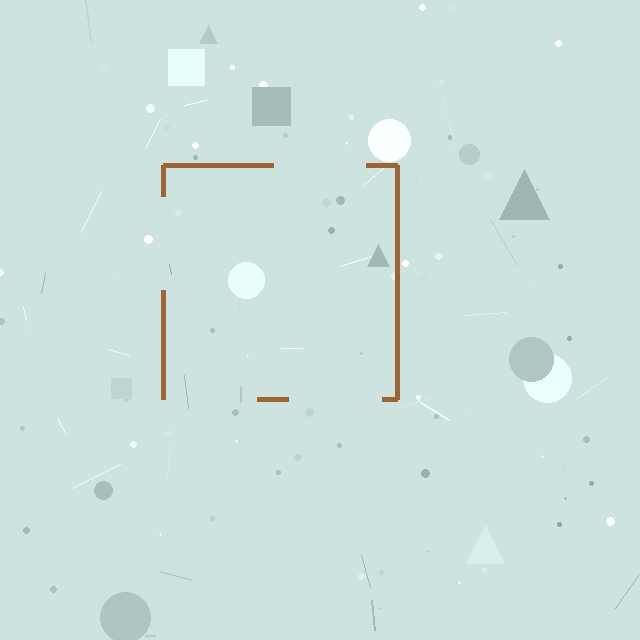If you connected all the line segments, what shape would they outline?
They would outline a square.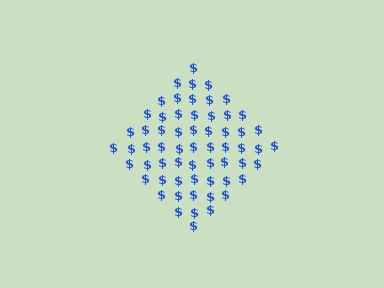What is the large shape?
The large shape is a diamond.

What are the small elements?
The small elements are dollar signs.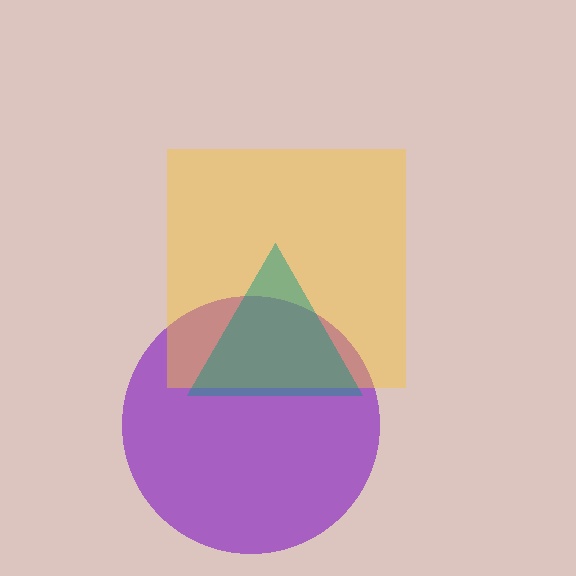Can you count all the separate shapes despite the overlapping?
Yes, there are 3 separate shapes.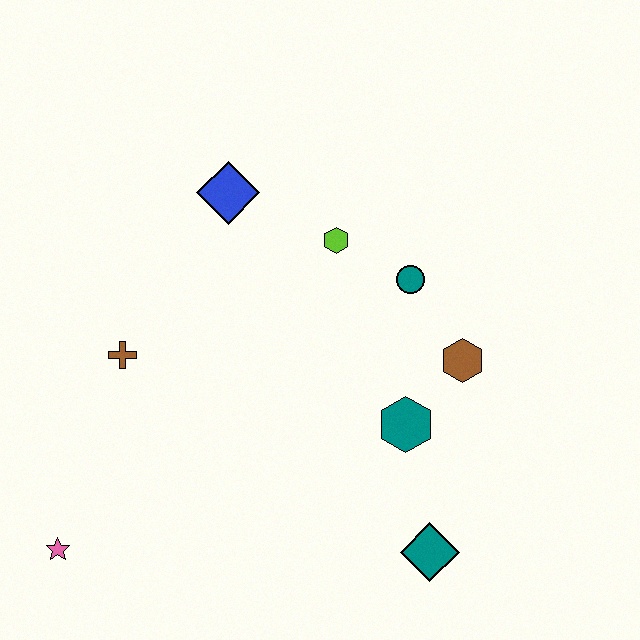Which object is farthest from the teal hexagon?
The pink star is farthest from the teal hexagon.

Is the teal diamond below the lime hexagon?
Yes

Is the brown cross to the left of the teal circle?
Yes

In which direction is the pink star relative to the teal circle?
The pink star is to the left of the teal circle.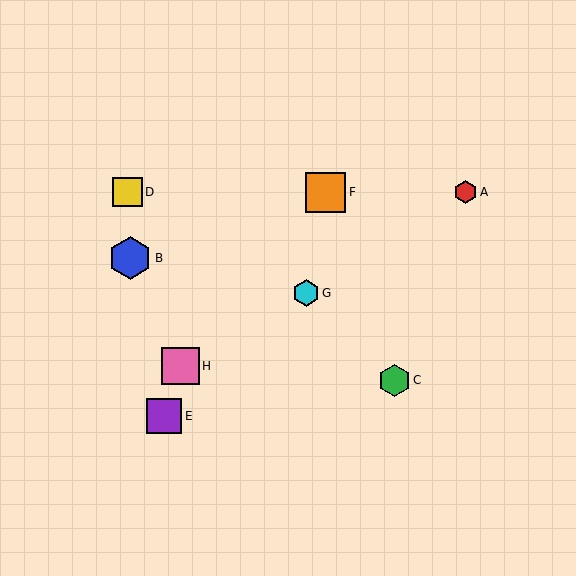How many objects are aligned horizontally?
3 objects (A, D, F) are aligned horizontally.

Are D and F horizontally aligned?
Yes, both are at y≈192.